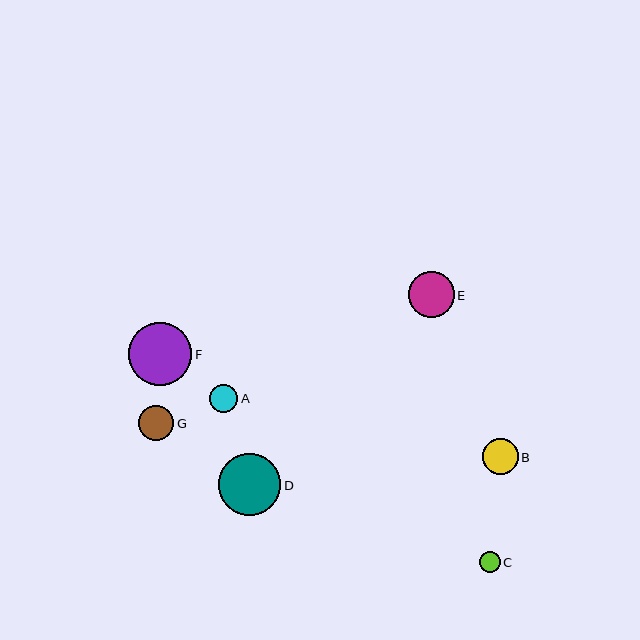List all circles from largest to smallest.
From largest to smallest: F, D, E, B, G, A, C.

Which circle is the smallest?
Circle C is the smallest with a size of approximately 21 pixels.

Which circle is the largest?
Circle F is the largest with a size of approximately 64 pixels.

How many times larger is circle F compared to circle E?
Circle F is approximately 1.4 times the size of circle E.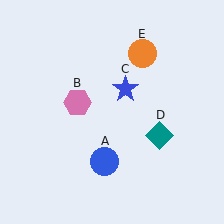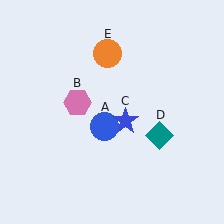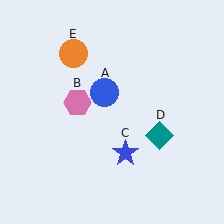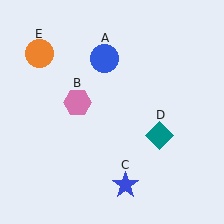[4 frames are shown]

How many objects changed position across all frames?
3 objects changed position: blue circle (object A), blue star (object C), orange circle (object E).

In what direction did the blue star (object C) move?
The blue star (object C) moved down.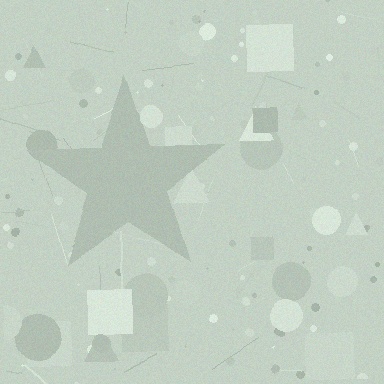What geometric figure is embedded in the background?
A star is embedded in the background.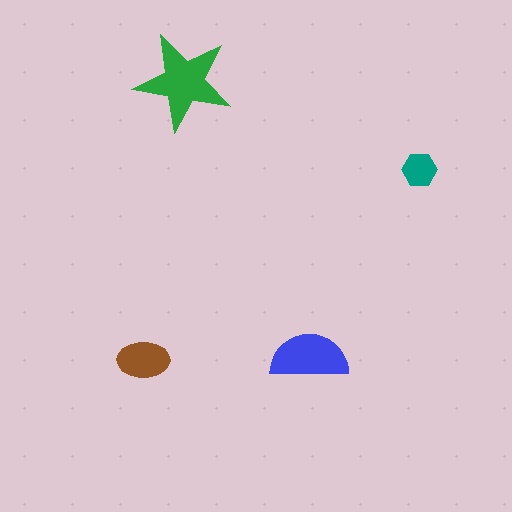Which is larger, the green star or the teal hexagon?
The green star.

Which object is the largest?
The green star.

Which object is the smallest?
The teal hexagon.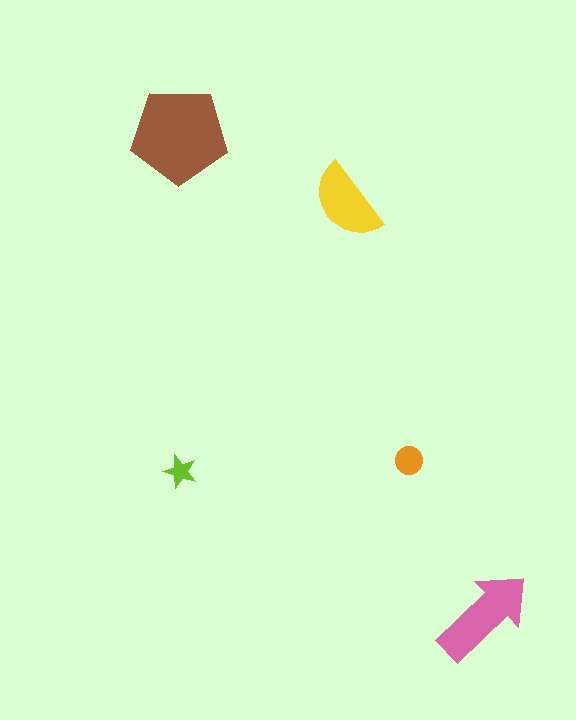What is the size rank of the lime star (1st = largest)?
5th.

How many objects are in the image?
There are 5 objects in the image.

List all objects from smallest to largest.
The lime star, the orange circle, the yellow semicircle, the pink arrow, the brown pentagon.